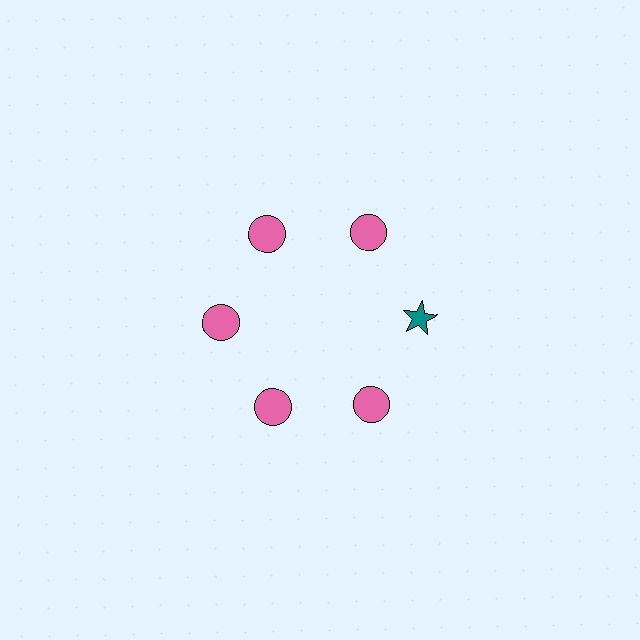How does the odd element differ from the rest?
It differs in both color (teal instead of pink) and shape (star instead of circle).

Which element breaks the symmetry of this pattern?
The teal star at roughly the 3 o'clock position breaks the symmetry. All other shapes are pink circles.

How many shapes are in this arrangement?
There are 6 shapes arranged in a ring pattern.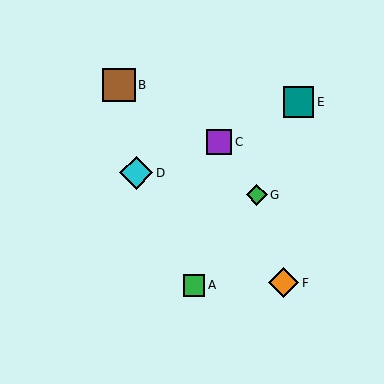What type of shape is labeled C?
Shape C is a purple square.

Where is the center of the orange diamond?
The center of the orange diamond is at (284, 283).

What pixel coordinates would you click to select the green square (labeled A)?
Click at (194, 285) to select the green square A.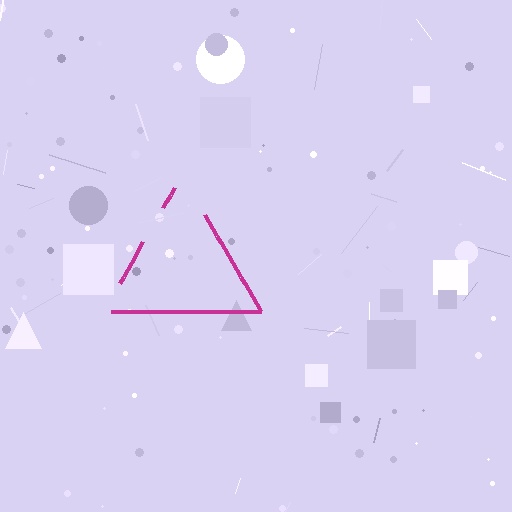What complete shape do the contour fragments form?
The contour fragments form a triangle.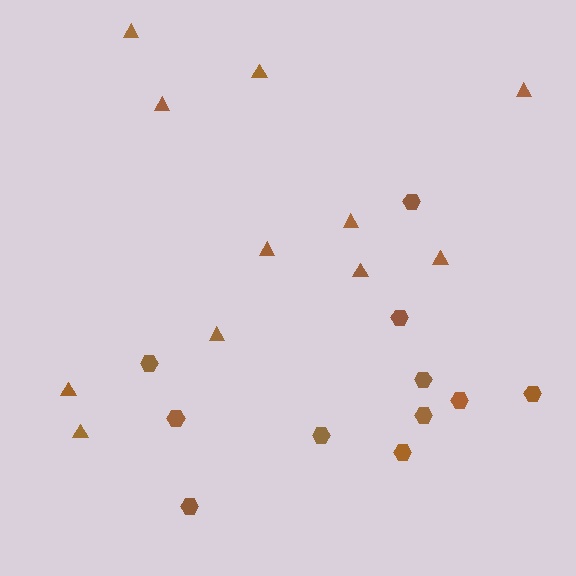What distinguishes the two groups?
There are 2 groups: one group of hexagons (11) and one group of triangles (11).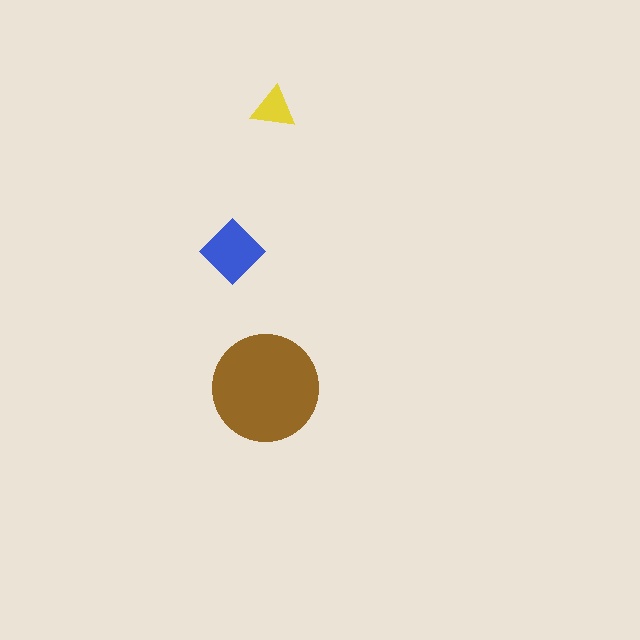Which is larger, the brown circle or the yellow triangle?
The brown circle.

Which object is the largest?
The brown circle.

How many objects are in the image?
There are 3 objects in the image.